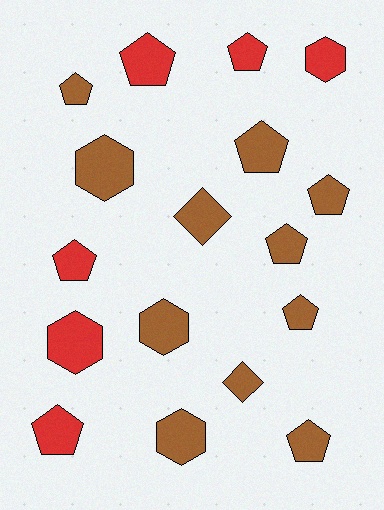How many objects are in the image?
There are 17 objects.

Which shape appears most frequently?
Pentagon, with 10 objects.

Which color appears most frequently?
Brown, with 11 objects.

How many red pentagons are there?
There are 4 red pentagons.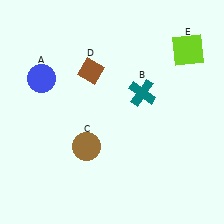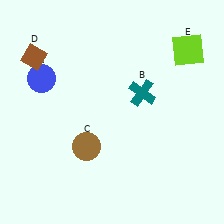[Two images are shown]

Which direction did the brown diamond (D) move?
The brown diamond (D) moved left.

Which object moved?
The brown diamond (D) moved left.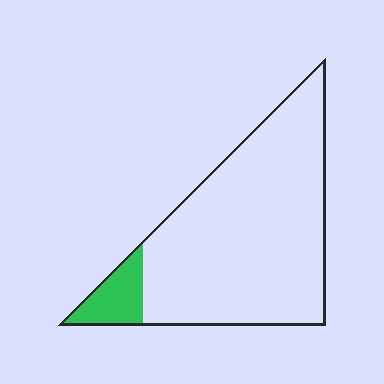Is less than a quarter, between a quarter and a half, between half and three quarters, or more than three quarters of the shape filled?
Less than a quarter.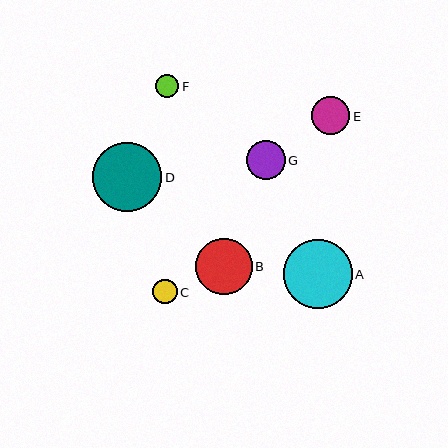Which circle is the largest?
Circle D is the largest with a size of approximately 69 pixels.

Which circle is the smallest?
Circle F is the smallest with a size of approximately 23 pixels.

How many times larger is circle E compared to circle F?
Circle E is approximately 1.6 times the size of circle F.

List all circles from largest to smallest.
From largest to smallest: D, A, B, G, E, C, F.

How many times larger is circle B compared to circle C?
Circle B is approximately 2.3 times the size of circle C.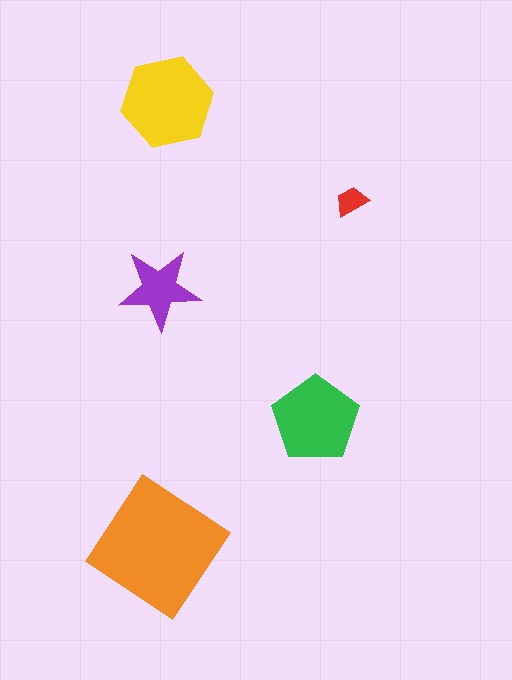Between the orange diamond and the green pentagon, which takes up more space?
The orange diamond.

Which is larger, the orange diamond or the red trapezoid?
The orange diamond.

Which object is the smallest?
The red trapezoid.